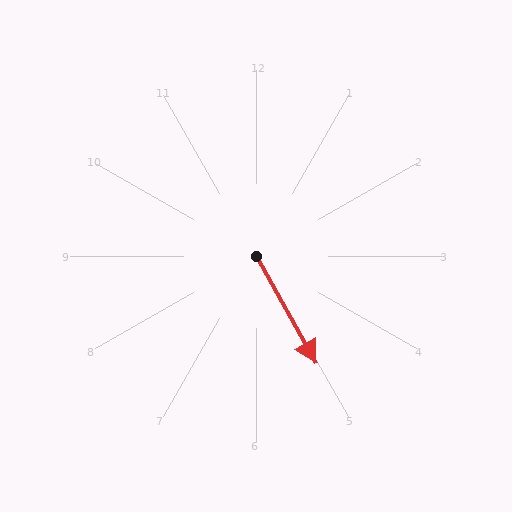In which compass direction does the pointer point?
Southeast.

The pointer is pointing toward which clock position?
Roughly 5 o'clock.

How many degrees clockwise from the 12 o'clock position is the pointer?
Approximately 151 degrees.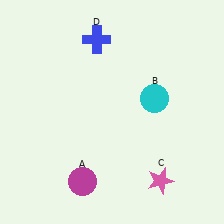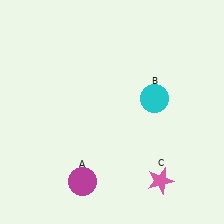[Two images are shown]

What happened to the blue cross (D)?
The blue cross (D) was removed in Image 2. It was in the top-left area of Image 1.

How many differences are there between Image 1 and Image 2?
There is 1 difference between the two images.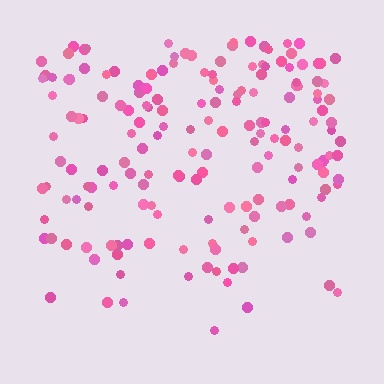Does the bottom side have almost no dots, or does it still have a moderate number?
Still a moderate number, just noticeably fewer than the top.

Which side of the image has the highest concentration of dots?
The top.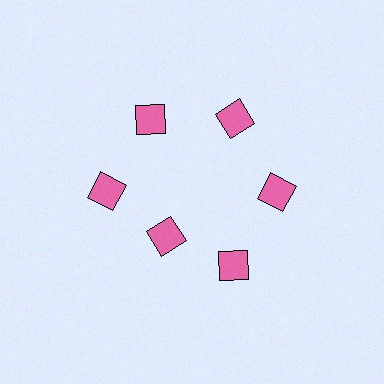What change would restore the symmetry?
The symmetry would be restored by moving it outward, back onto the ring so that all 6 diamonds sit at equal angles and equal distance from the center.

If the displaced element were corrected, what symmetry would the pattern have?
It would have 6-fold rotational symmetry — the pattern would map onto itself every 60 degrees.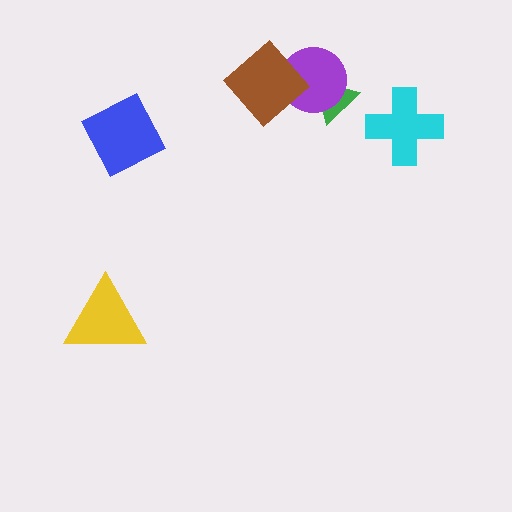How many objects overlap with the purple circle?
2 objects overlap with the purple circle.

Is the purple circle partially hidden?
Yes, it is partially covered by another shape.